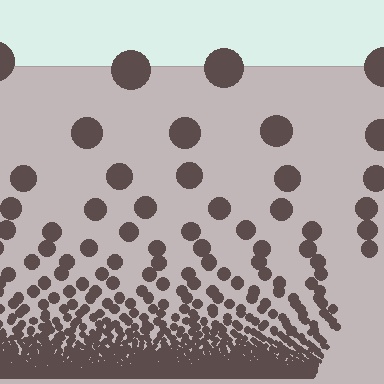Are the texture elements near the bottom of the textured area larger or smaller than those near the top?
Smaller. The gradient is inverted — elements near the bottom are smaller and denser.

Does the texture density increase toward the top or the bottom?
Density increases toward the bottom.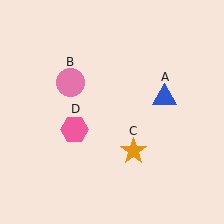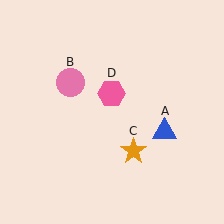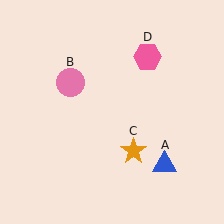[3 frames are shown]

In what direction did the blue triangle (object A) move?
The blue triangle (object A) moved down.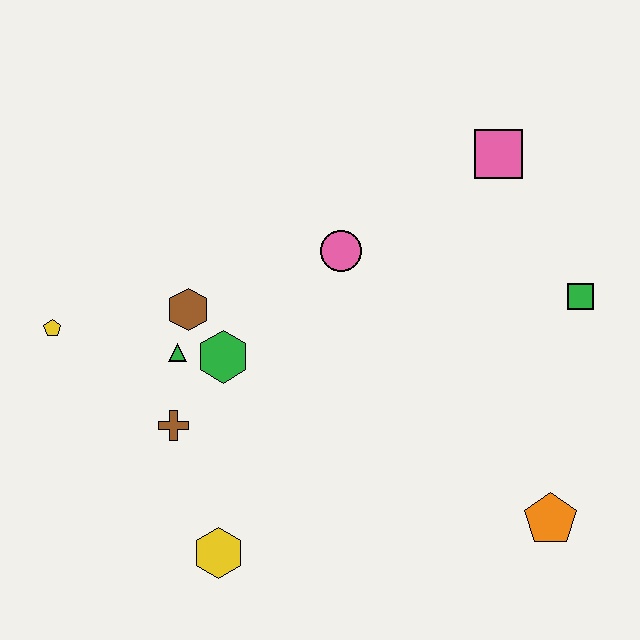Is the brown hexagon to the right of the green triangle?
Yes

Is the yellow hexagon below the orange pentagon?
Yes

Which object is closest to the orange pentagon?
The green square is closest to the orange pentagon.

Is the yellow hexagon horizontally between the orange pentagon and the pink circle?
No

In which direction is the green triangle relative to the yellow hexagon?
The green triangle is above the yellow hexagon.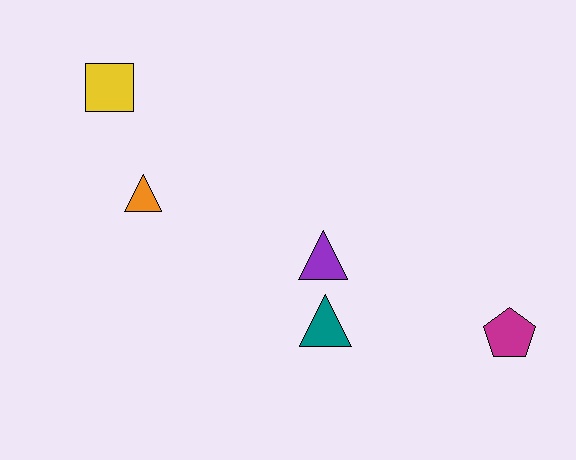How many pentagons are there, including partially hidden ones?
There is 1 pentagon.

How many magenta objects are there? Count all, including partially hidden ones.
There is 1 magenta object.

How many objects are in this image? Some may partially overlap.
There are 5 objects.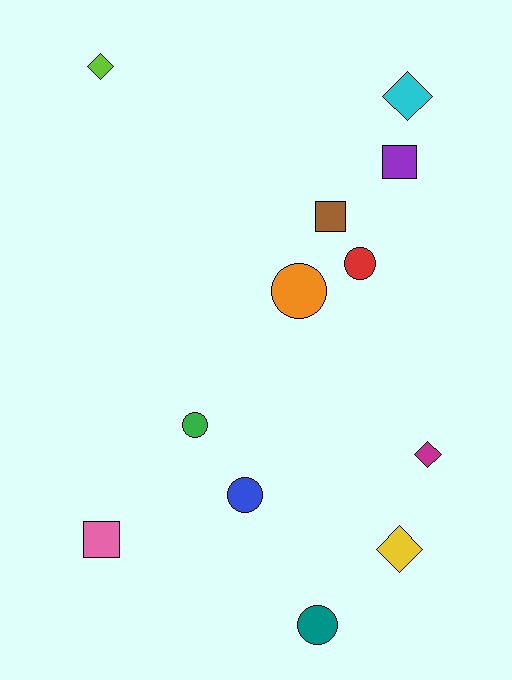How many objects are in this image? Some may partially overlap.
There are 12 objects.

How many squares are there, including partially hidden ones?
There are 3 squares.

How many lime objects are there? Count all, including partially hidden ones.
There is 1 lime object.